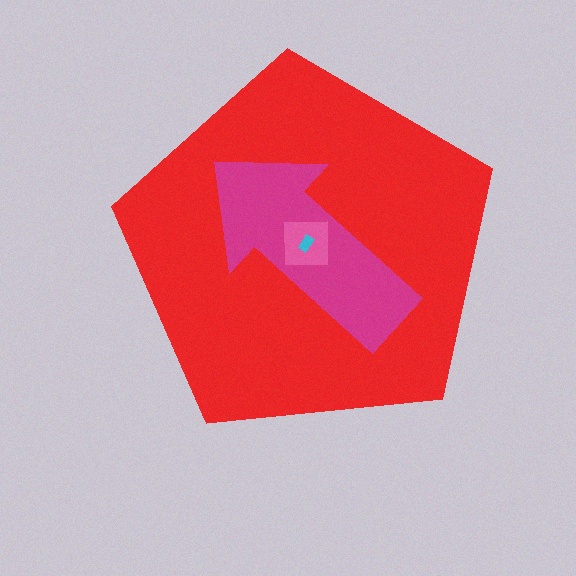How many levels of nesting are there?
4.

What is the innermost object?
The cyan rectangle.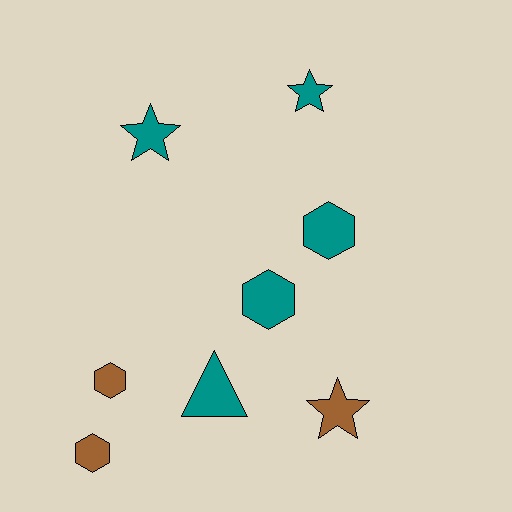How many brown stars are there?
There is 1 brown star.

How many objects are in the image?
There are 8 objects.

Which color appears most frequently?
Teal, with 5 objects.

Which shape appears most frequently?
Hexagon, with 4 objects.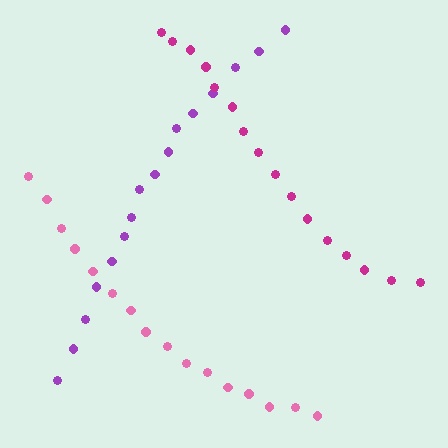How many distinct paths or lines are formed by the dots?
There are 3 distinct paths.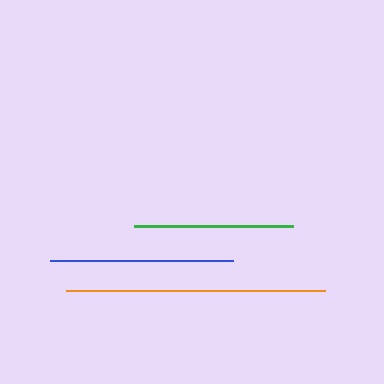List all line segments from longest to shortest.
From longest to shortest: orange, blue, green.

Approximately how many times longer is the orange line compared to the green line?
The orange line is approximately 1.6 times the length of the green line.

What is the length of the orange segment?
The orange segment is approximately 258 pixels long.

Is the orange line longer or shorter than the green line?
The orange line is longer than the green line.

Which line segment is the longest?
The orange line is the longest at approximately 258 pixels.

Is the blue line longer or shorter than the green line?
The blue line is longer than the green line.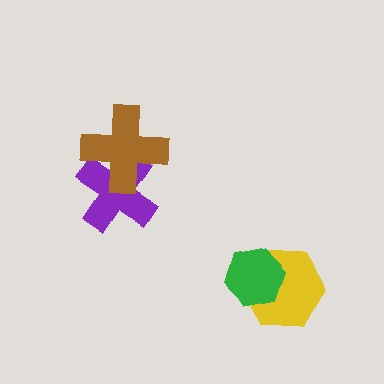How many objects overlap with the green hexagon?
1 object overlaps with the green hexagon.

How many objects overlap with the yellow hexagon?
1 object overlaps with the yellow hexagon.